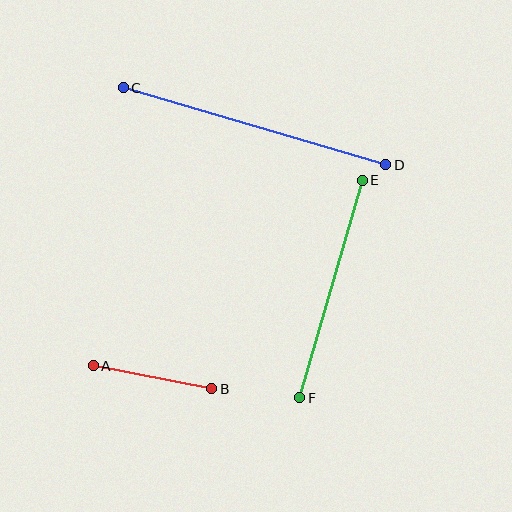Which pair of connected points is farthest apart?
Points C and D are farthest apart.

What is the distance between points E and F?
The distance is approximately 226 pixels.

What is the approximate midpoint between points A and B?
The midpoint is at approximately (152, 377) pixels.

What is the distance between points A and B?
The distance is approximately 121 pixels.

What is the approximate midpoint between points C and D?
The midpoint is at approximately (255, 126) pixels.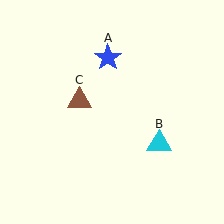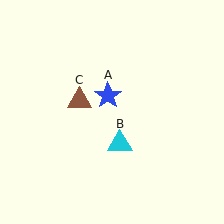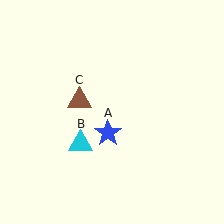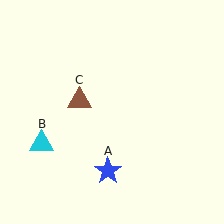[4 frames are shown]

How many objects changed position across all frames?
2 objects changed position: blue star (object A), cyan triangle (object B).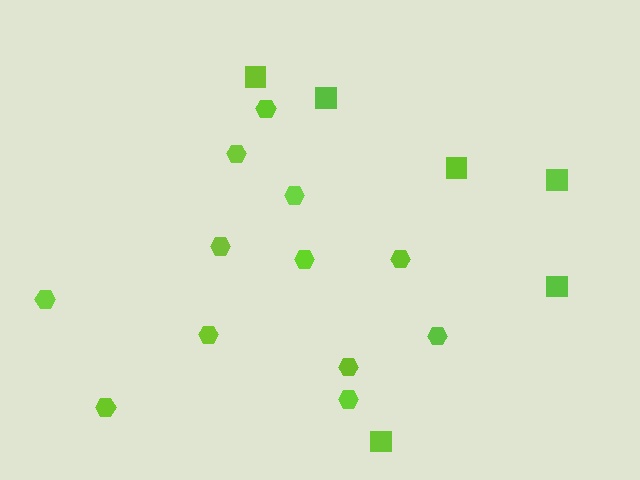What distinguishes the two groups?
There are 2 groups: one group of squares (6) and one group of hexagons (12).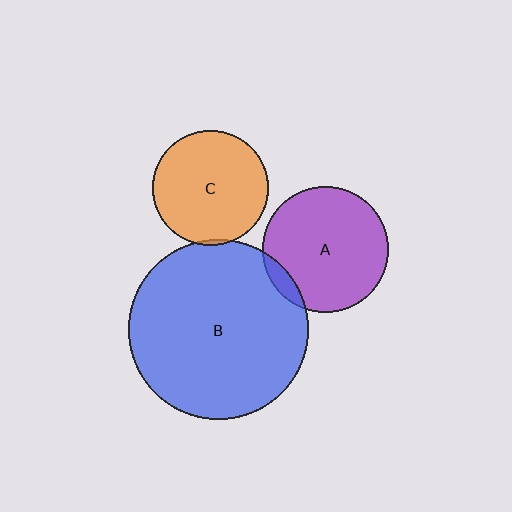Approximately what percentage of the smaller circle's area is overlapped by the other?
Approximately 5%.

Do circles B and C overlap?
Yes.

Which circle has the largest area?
Circle B (blue).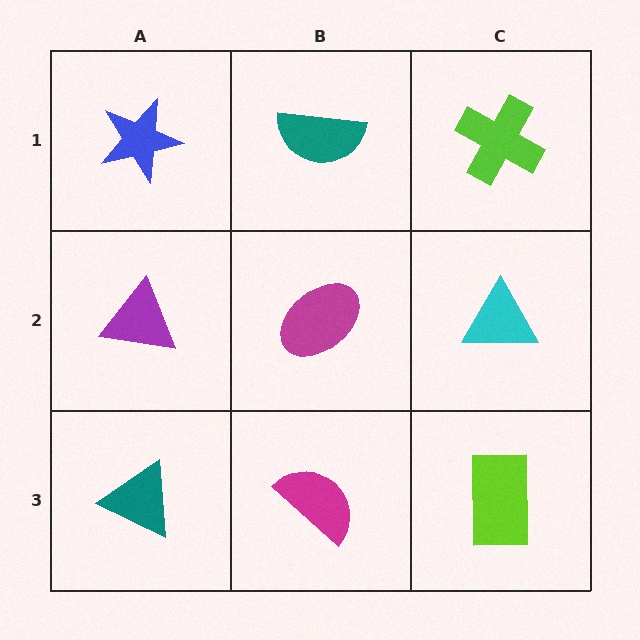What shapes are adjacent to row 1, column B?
A magenta ellipse (row 2, column B), a blue star (row 1, column A), a lime cross (row 1, column C).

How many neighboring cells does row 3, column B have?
3.